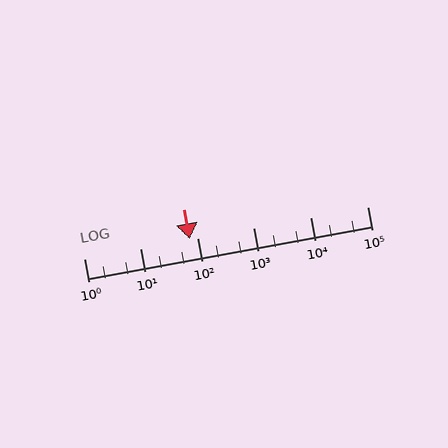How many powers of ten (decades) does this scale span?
The scale spans 5 decades, from 1 to 100000.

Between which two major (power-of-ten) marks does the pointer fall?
The pointer is between 10 and 100.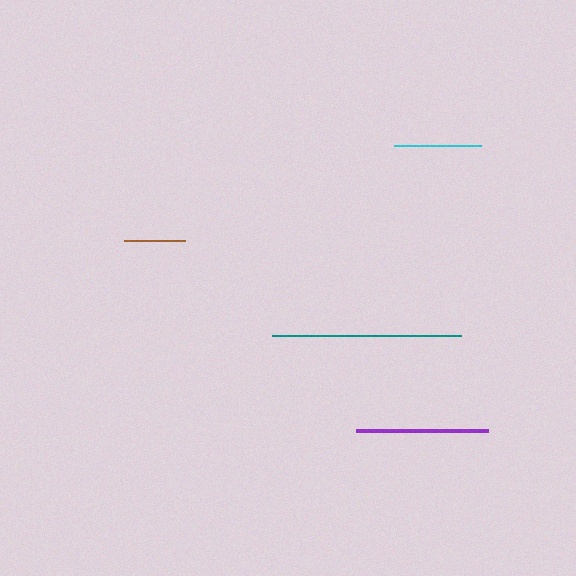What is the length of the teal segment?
The teal segment is approximately 189 pixels long.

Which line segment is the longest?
The teal line is the longest at approximately 189 pixels.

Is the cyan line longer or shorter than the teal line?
The teal line is longer than the cyan line.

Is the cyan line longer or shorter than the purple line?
The purple line is longer than the cyan line.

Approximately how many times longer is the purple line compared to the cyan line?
The purple line is approximately 1.5 times the length of the cyan line.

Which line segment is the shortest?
The brown line is the shortest at approximately 61 pixels.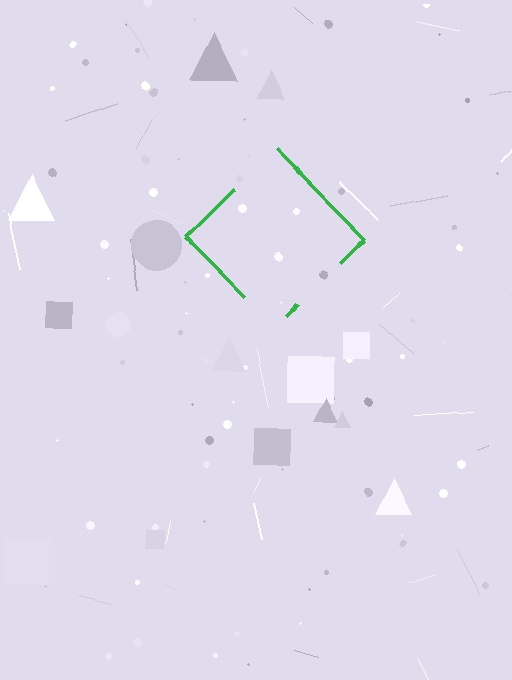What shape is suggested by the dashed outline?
The dashed outline suggests a diamond.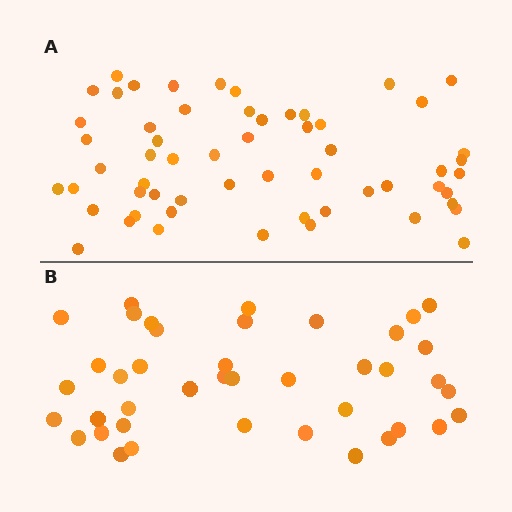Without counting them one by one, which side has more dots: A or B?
Region A (the top region) has more dots.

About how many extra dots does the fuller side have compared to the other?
Region A has approximately 15 more dots than region B.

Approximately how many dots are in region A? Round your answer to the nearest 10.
About 60 dots. (The exact count is 58, which rounds to 60.)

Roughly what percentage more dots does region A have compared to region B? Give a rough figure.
About 40% more.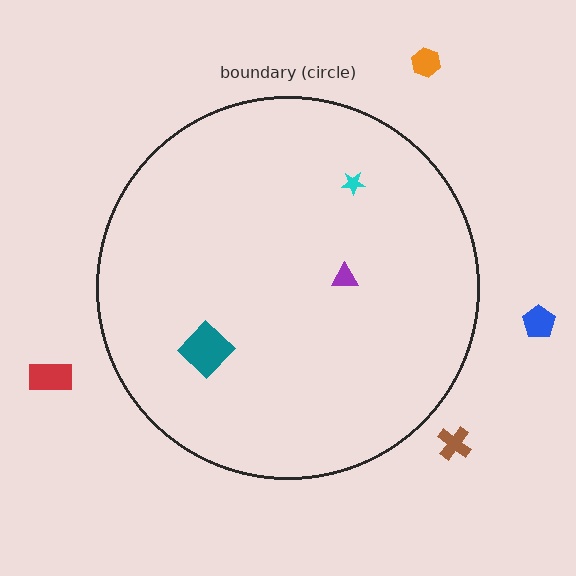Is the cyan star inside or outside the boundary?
Inside.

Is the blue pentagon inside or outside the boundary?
Outside.